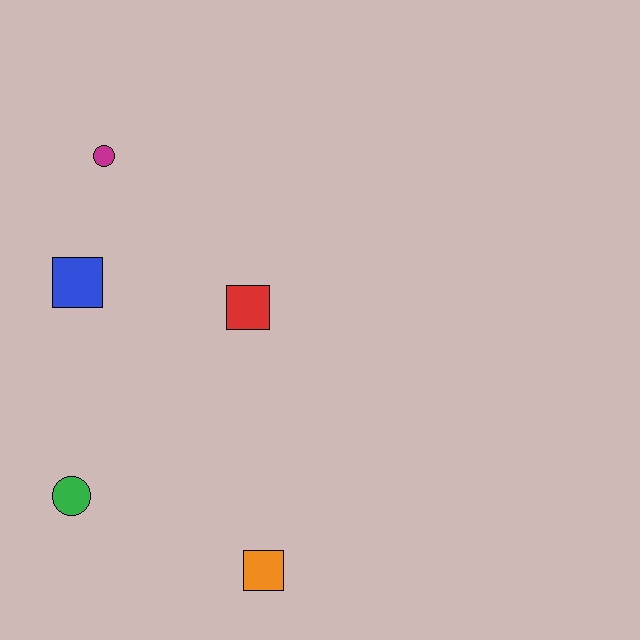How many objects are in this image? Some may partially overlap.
There are 5 objects.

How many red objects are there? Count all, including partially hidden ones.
There is 1 red object.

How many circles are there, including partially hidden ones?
There are 2 circles.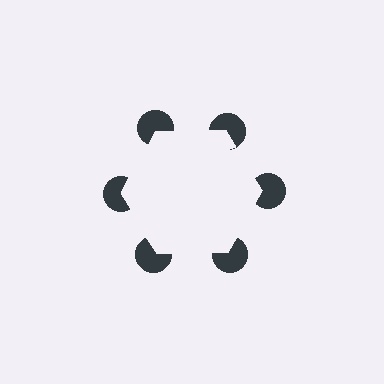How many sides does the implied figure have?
6 sides.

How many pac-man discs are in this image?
There are 6 — one at each vertex of the illusory hexagon.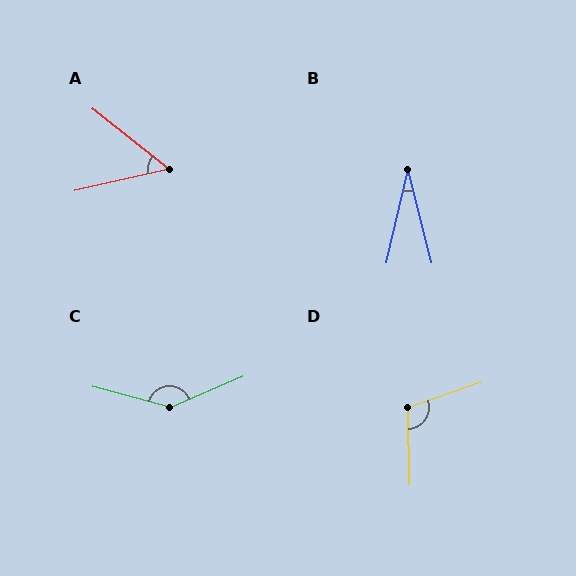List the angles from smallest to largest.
B (27°), A (51°), D (108°), C (142°).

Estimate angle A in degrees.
Approximately 51 degrees.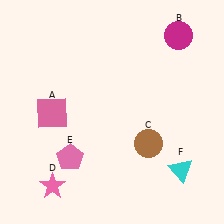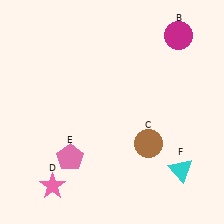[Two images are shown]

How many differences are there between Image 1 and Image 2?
There is 1 difference between the two images.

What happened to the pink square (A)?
The pink square (A) was removed in Image 2. It was in the bottom-left area of Image 1.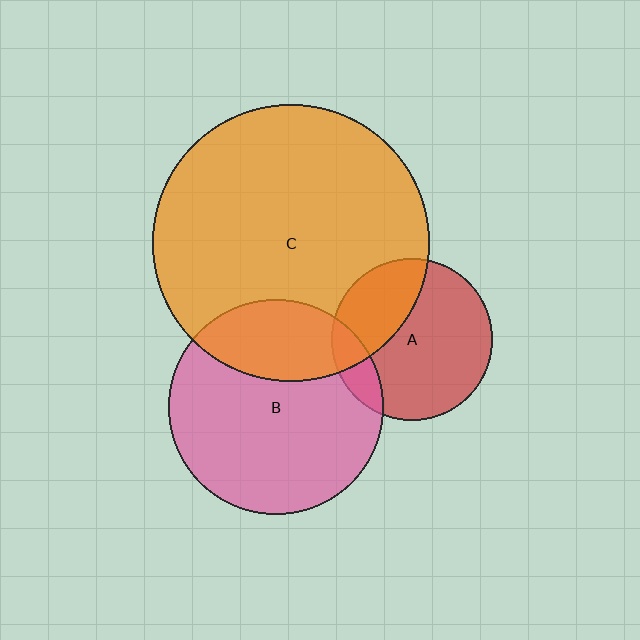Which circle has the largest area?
Circle C (orange).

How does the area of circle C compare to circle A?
Approximately 2.9 times.